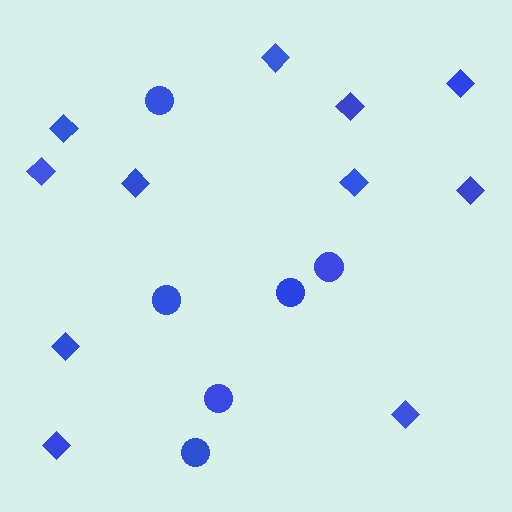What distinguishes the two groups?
There are 2 groups: one group of diamonds (11) and one group of circles (6).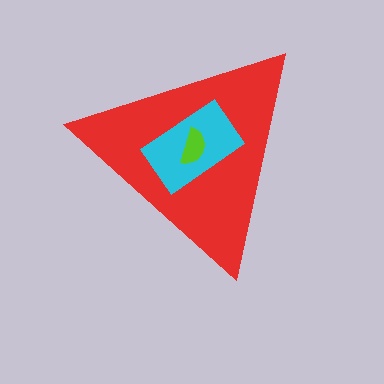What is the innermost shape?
The lime semicircle.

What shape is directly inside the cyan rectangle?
The lime semicircle.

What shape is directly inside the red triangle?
The cyan rectangle.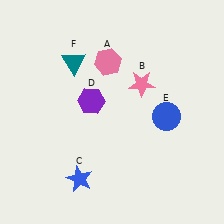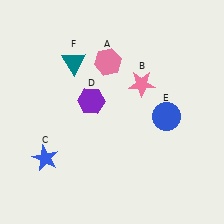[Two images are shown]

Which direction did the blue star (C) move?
The blue star (C) moved left.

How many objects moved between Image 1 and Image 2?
1 object moved between the two images.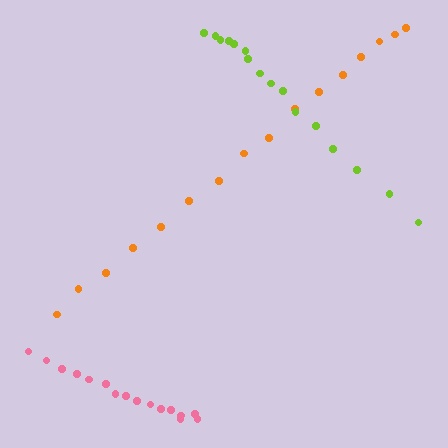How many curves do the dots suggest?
There are 3 distinct paths.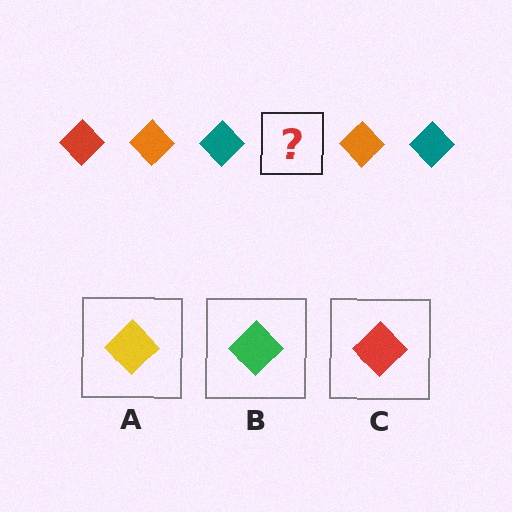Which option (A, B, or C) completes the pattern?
C.